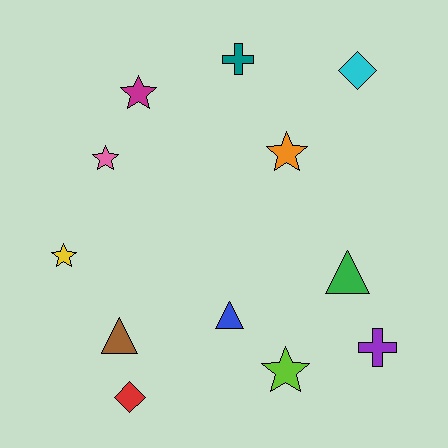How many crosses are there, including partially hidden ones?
There are 2 crosses.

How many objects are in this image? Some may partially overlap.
There are 12 objects.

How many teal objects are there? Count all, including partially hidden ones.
There is 1 teal object.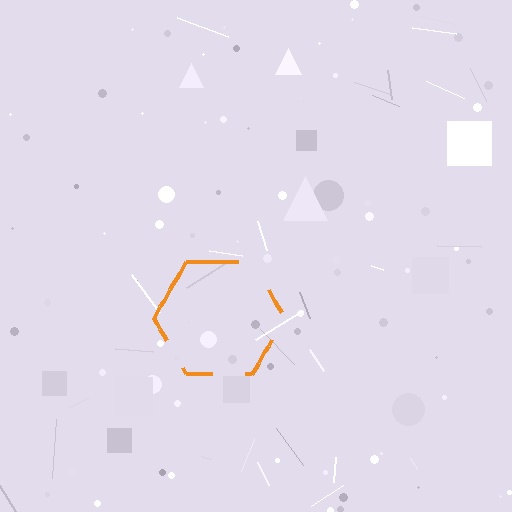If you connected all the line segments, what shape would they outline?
They would outline a hexagon.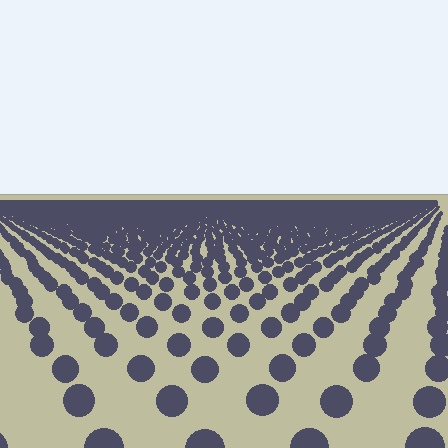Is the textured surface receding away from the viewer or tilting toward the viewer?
The surface is receding away from the viewer. Texture elements get smaller and denser toward the top.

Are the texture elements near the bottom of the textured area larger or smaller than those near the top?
Larger. Near the bottom, elements are closer to the viewer and appear at a bigger on-screen size.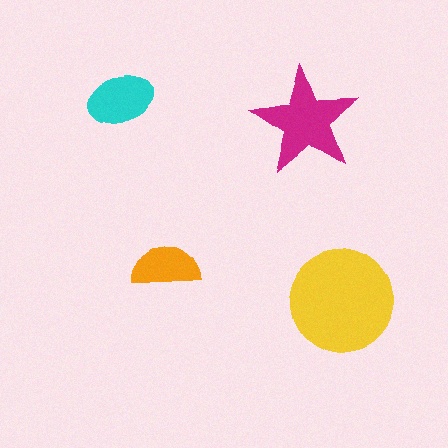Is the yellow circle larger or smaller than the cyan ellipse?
Larger.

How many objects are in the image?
There are 4 objects in the image.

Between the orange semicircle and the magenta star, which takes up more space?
The magenta star.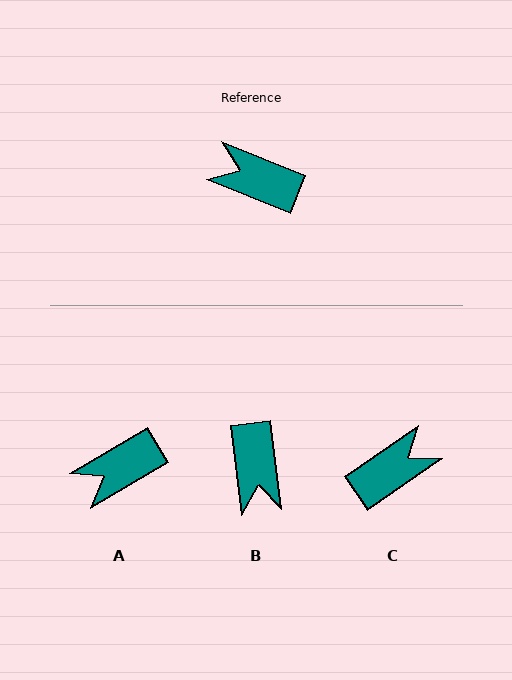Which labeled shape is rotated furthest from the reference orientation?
C, about 124 degrees away.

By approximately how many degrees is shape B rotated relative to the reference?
Approximately 119 degrees counter-clockwise.